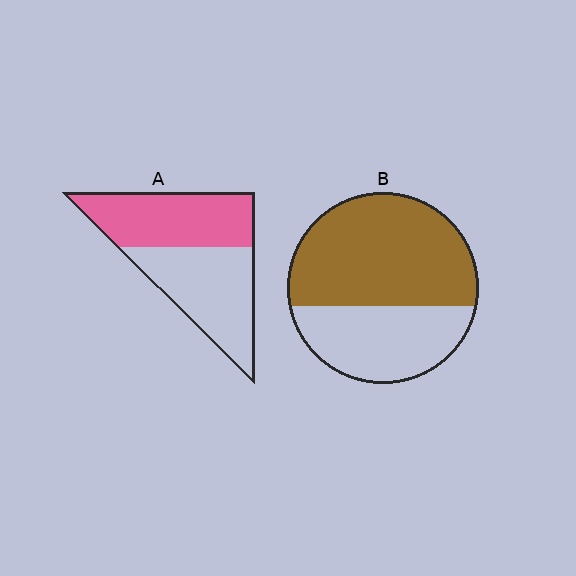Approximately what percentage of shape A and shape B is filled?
A is approximately 50% and B is approximately 60%.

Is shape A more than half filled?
Roughly half.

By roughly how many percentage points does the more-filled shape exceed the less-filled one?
By roughly 15 percentage points (B over A).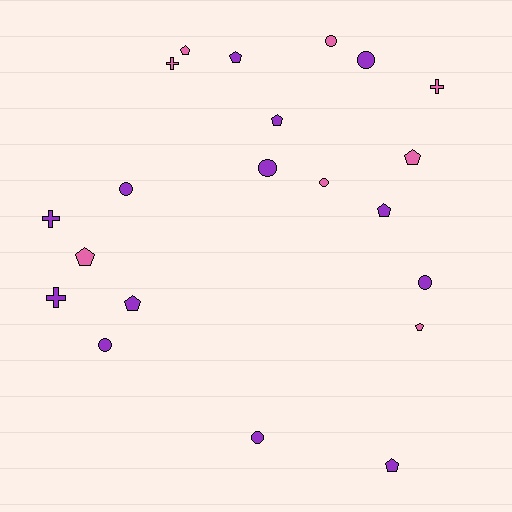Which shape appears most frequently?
Pentagon, with 9 objects.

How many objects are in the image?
There are 21 objects.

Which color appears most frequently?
Purple, with 13 objects.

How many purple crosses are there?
There are 2 purple crosses.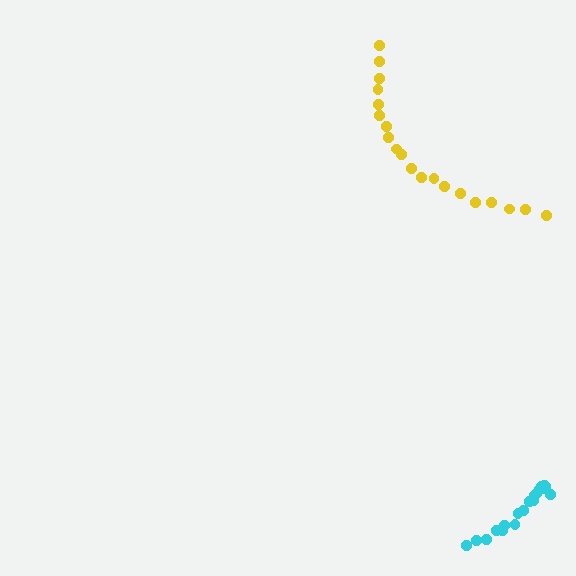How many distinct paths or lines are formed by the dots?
There are 2 distinct paths.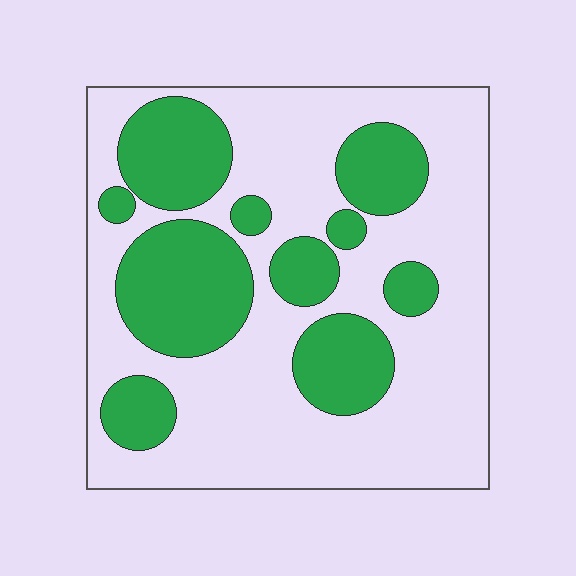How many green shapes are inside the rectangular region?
10.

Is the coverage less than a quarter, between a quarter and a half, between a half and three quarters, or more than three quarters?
Between a quarter and a half.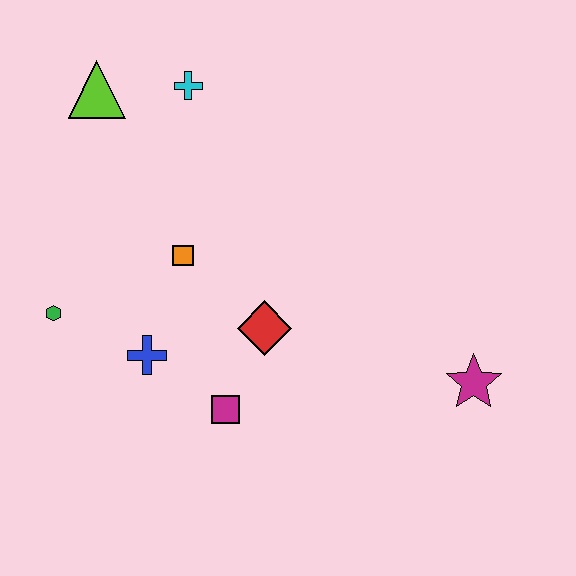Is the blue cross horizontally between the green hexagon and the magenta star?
Yes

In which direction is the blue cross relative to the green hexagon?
The blue cross is to the right of the green hexagon.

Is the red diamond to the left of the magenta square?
No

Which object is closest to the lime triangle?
The cyan cross is closest to the lime triangle.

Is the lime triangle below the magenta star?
No